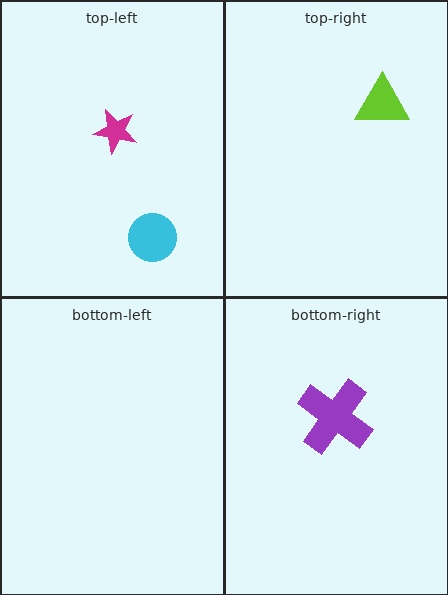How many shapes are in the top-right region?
1.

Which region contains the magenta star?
The top-left region.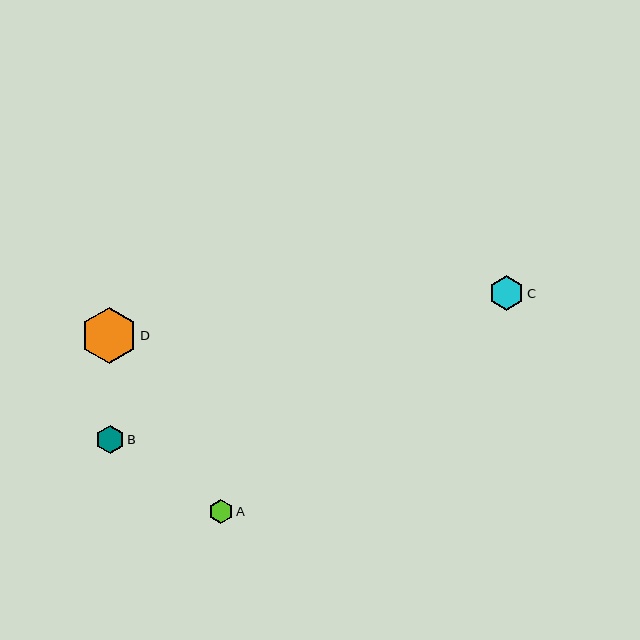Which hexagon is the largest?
Hexagon D is the largest with a size of approximately 56 pixels.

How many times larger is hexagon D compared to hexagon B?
Hexagon D is approximately 2.0 times the size of hexagon B.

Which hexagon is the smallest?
Hexagon A is the smallest with a size of approximately 24 pixels.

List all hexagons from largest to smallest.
From largest to smallest: D, C, B, A.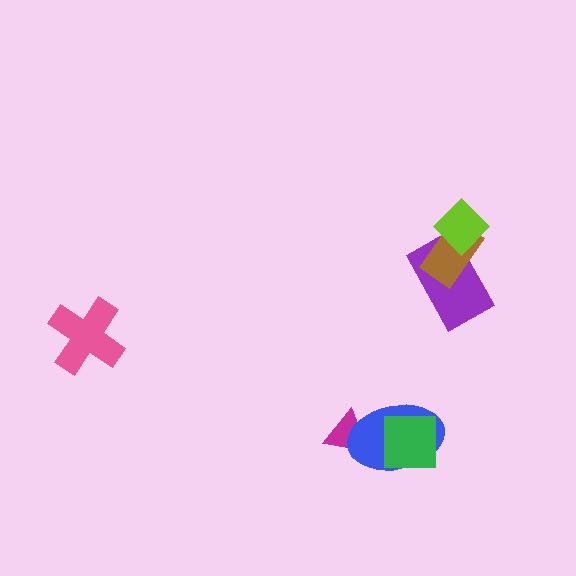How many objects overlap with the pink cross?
0 objects overlap with the pink cross.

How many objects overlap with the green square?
1 object overlaps with the green square.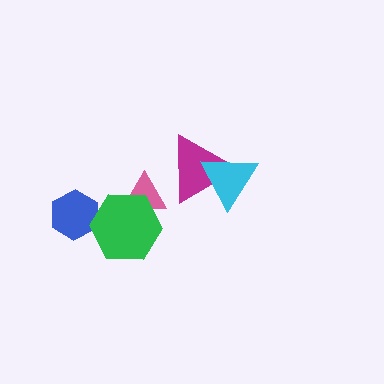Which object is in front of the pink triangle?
The green hexagon is in front of the pink triangle.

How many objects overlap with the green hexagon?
2 objects overlap with the green hexagon.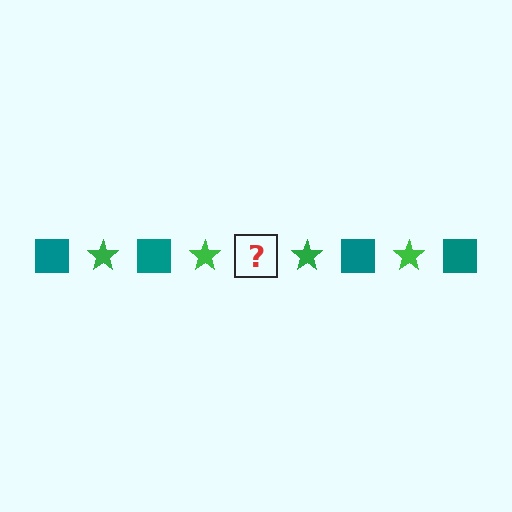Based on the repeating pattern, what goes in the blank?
The blank should be a teal square.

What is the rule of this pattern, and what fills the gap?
The rule is that the pattern alternates between teal square and green star. The gap should be filled with a teal square.